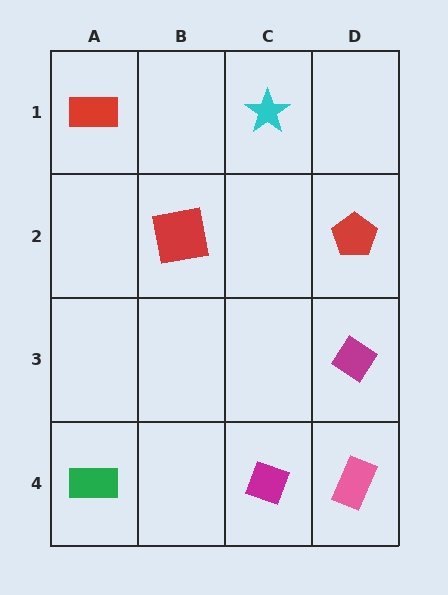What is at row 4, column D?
A pink rectangle.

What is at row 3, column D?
A magenta diamond.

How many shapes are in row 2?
2 shapes.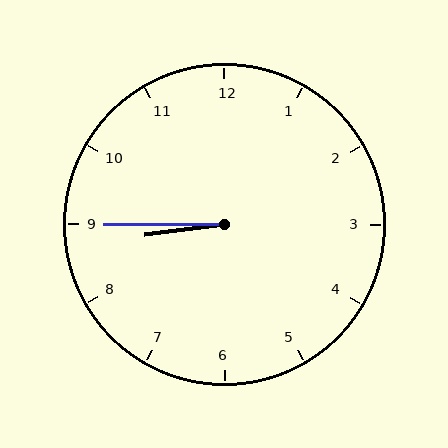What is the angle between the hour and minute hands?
Approximately 8 degrees.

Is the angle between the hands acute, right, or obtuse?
It is acute.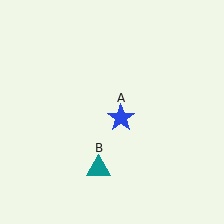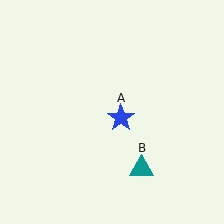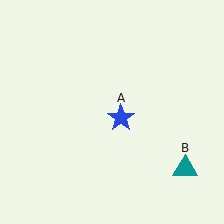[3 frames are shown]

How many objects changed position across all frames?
1 object changed position: teal triangle (object B).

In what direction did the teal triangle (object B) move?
The teal triangle (object B) moved right.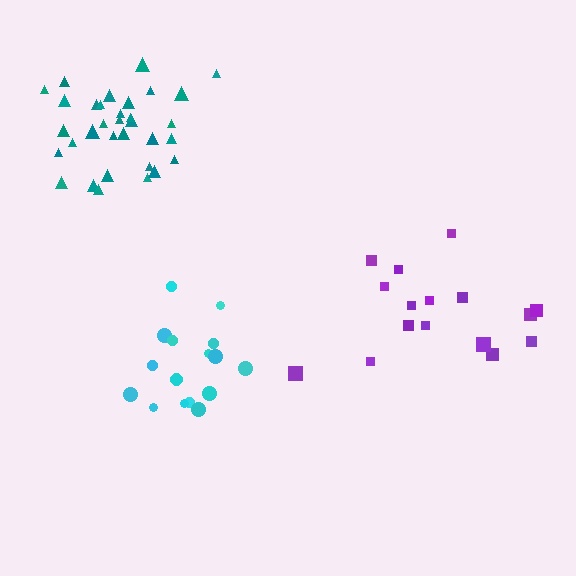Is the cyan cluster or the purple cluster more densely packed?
Cyan.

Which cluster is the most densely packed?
Teal.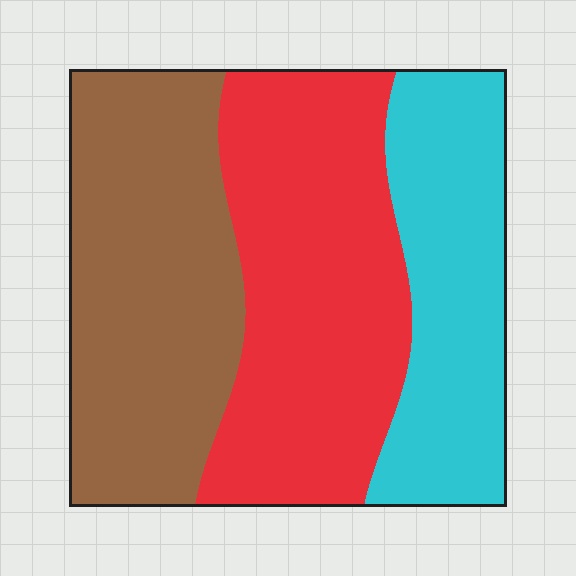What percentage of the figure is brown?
Brown takes up about three eighths (3/8) of the figure.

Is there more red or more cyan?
Red.